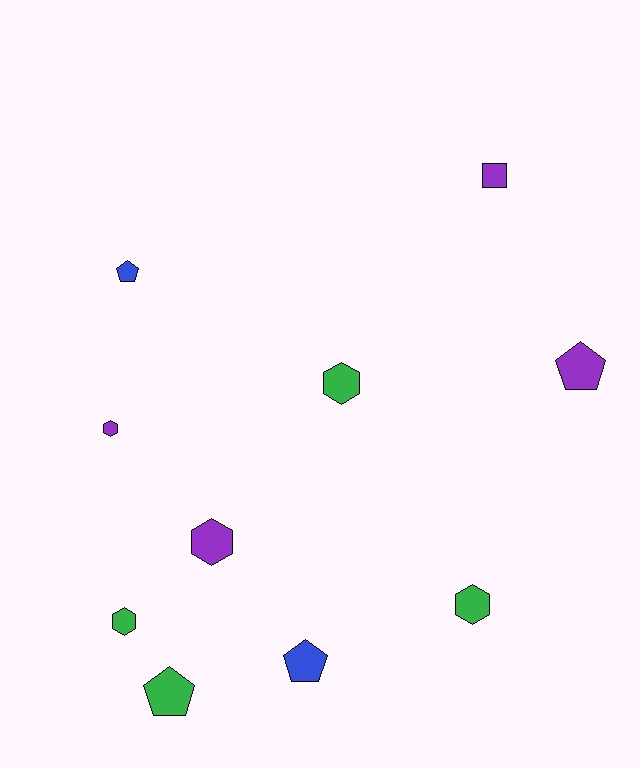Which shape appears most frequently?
Hexagon, with 5 objects.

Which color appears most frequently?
Purple, with 4 objects.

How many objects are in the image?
There are 10 objects.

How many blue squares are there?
There are no blue squares.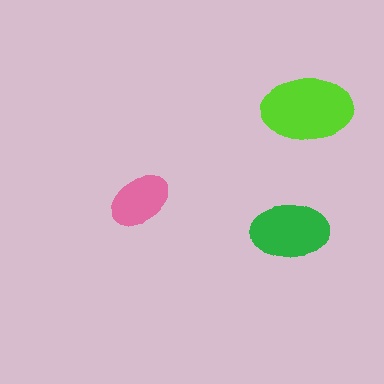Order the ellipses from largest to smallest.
the lime one, the green one, the pink one.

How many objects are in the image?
There are 3 objects in the image.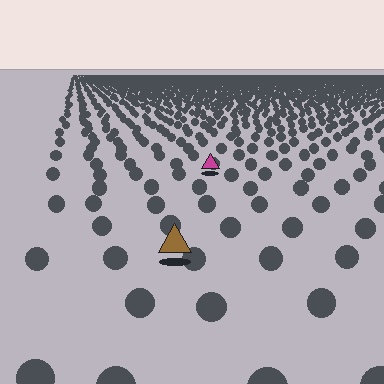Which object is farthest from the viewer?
The magenta triangle is farthest from the viewer. It appears smaller and the ground texture around it is denser.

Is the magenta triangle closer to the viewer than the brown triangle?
No. The brown triangle is closer — you can tell from the texture gradient: the ground texture is coarser near it.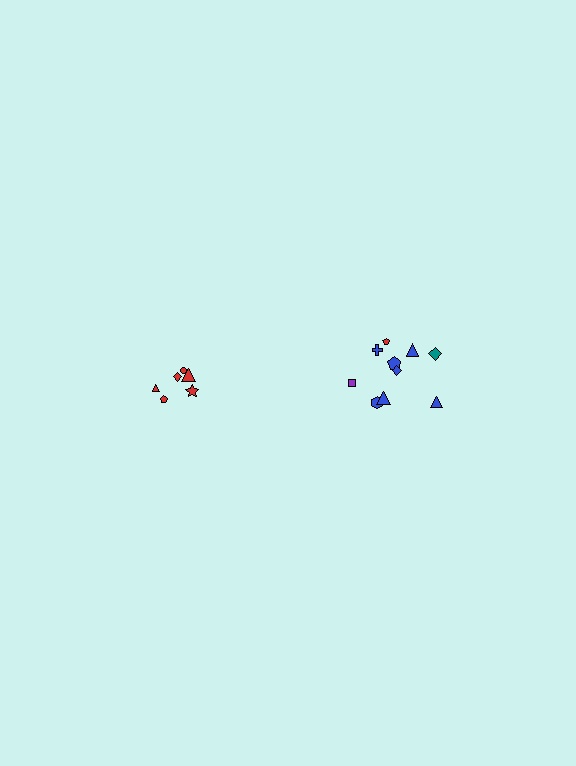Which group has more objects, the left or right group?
The right group.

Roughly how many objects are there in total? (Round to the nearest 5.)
Roughly 15 objects in total.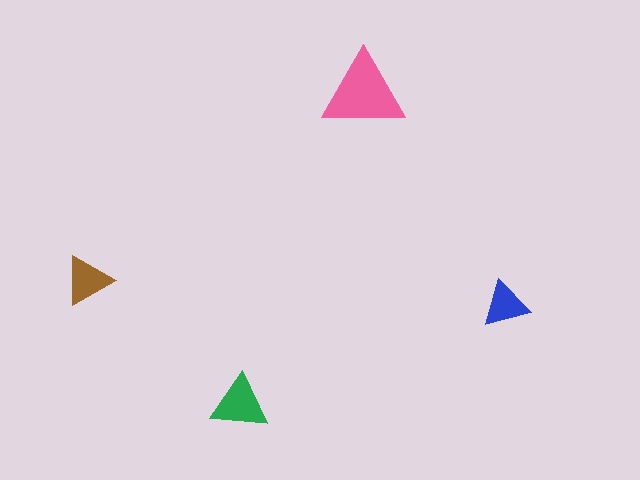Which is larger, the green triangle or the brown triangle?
The green one.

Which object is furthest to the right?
The blue triangle is rightmost.